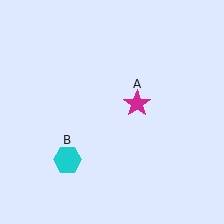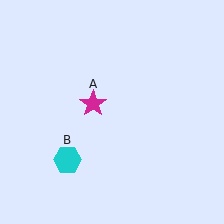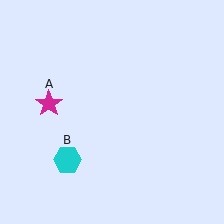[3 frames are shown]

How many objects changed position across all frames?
1 object changed position: magenta star (object A).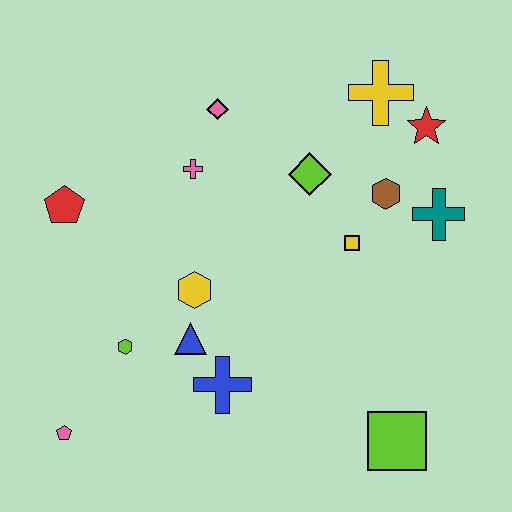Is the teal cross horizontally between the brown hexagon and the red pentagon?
No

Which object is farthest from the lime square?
The red pentagon is farthest from the lime square.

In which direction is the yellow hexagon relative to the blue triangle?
The yellow hexagon is above the blue triangle.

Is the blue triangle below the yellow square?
Yes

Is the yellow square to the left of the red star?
Yes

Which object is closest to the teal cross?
The brown hexagon is closest to the teal cross.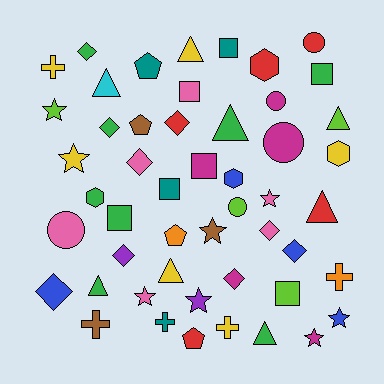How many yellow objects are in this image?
There are 6 yellow objects.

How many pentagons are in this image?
There are 4 pentagons.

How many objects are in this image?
There are 50 objects.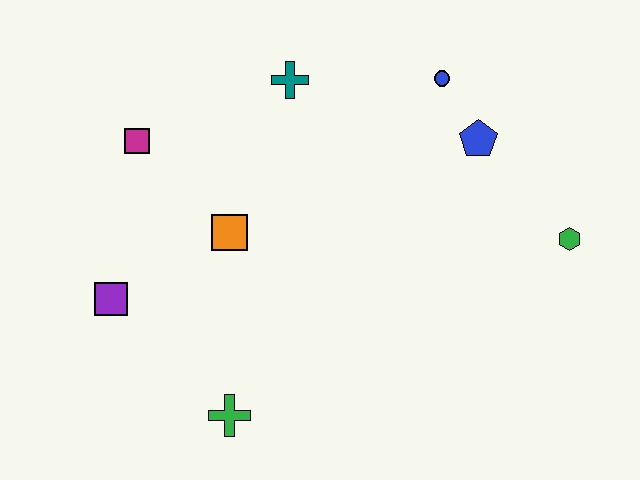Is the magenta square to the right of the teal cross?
No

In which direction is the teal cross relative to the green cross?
The teal cross is above the green cross.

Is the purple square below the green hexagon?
Yes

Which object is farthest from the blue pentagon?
The purple square is farthest from the blue pentagon.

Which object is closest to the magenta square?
The orange square is closest to the magenta square.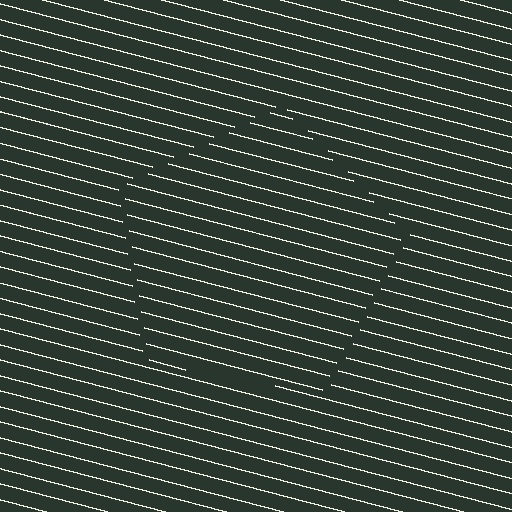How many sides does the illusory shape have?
5 sides — the line-ends trace a pentagon.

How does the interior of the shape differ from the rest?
The interior of the shape contains the same grating, shifted by half a period — the contour is defined by the phase discontinuity where line-ends from the inner and outer gratings abut.